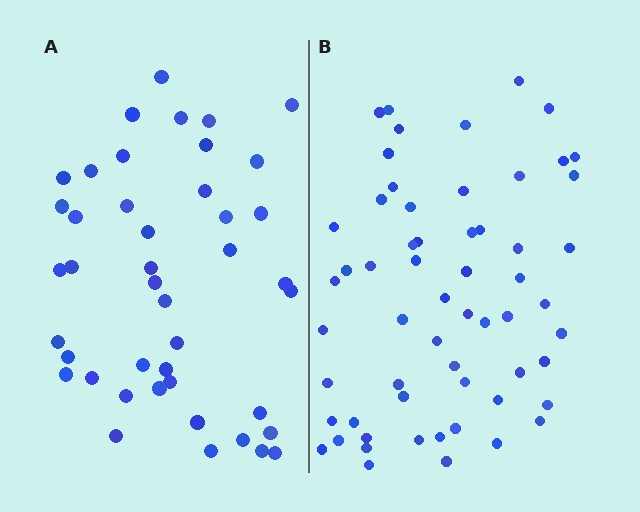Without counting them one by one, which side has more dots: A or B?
Region B (the right region) has more dots.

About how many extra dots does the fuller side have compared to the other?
Region B has approximately 15 more dots than region A.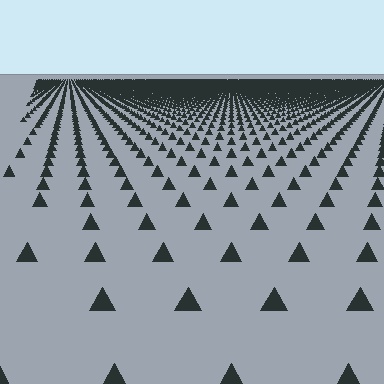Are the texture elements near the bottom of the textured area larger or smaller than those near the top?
Larger. Near the bottom, elements are closer to the viewer and appear at a bigger on-screen size.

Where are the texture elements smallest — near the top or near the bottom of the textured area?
Near the top.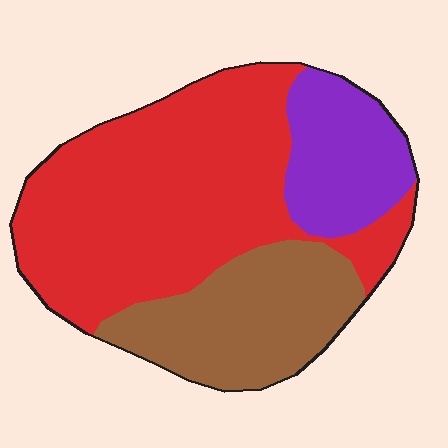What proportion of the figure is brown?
Brown covers about 25% of the figure.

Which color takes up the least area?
Purple, at roughly 15%.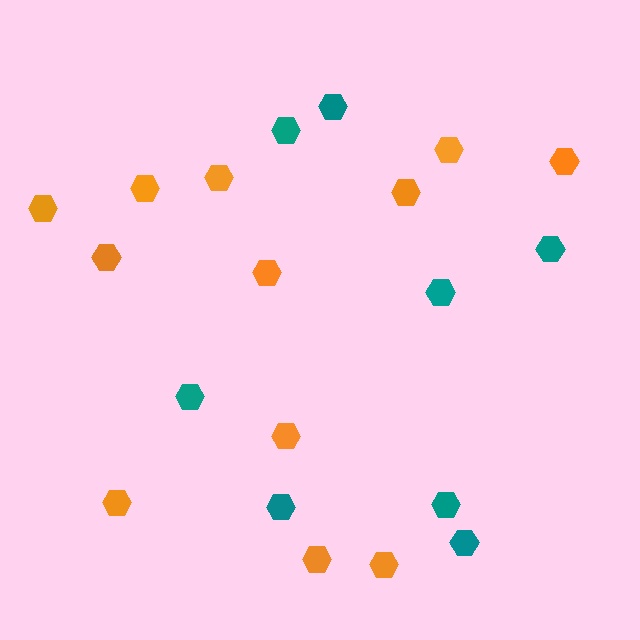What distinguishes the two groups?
There are 2 groups: one group of teal hexagons (8) and one group of orange hexagons (12).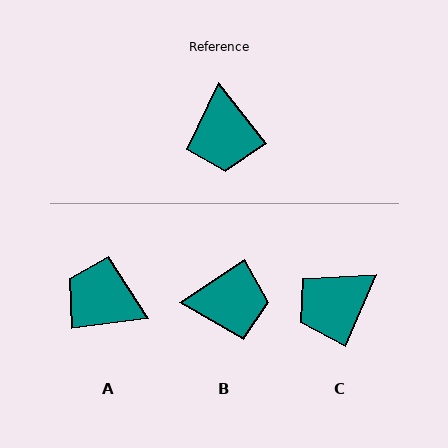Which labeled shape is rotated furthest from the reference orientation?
A, about 121 degrees away.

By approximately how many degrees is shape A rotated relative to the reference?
Approximately 121 degrees clockwise.